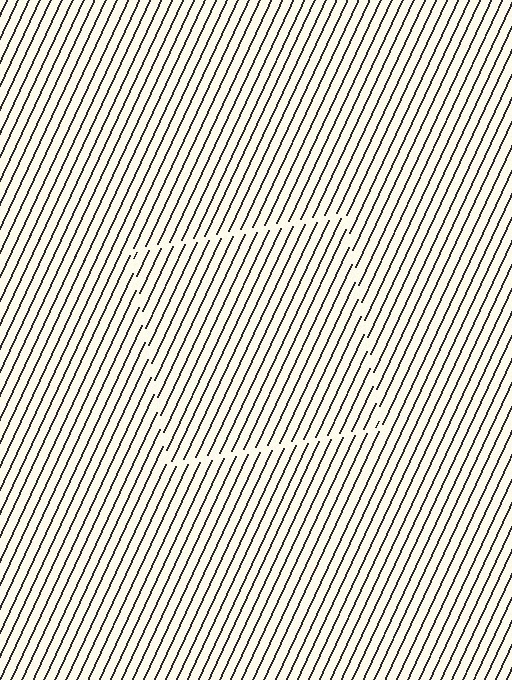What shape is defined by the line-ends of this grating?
An illusory square. The interior of the shape contains the same grating, shifted by half a period — the contour is defined by the phase discontinuity where line-ends from the inner and outer gratings abut.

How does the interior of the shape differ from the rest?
The interior of the shape contains the same grating, shifted by half a period — the contour is defined by the phase discontinuity where line-ends from the inner and outer gratings abut.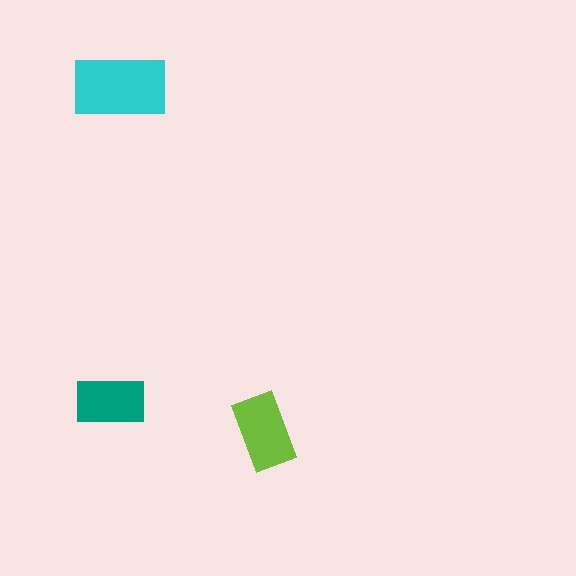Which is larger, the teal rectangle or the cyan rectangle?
The cyan one.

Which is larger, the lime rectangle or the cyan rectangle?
The cyan one.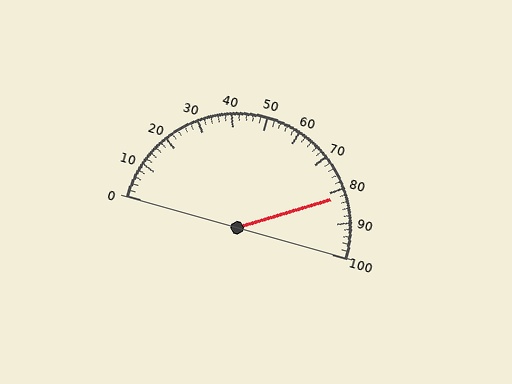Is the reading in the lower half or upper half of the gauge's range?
The reading is in the upper half of the range (0 to 100).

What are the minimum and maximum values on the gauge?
The gauge ranges from 0 to 100.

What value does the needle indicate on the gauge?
The needle indicates approximately 82.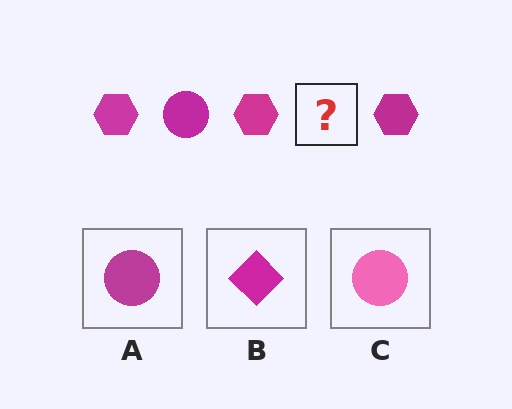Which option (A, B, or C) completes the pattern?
A.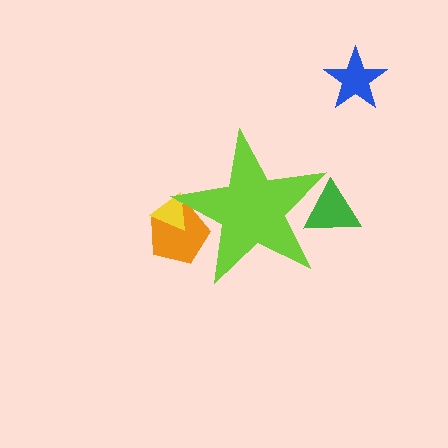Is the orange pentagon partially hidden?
Yes, the orange pentagon is partially hidden behind the lime star.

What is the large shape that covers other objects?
A lime star.